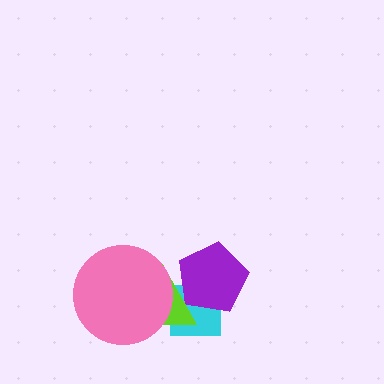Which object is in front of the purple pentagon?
The lime triangle is in front of the purple pentagon.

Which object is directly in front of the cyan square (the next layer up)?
The purple pentagon is directly in front of the cyan square.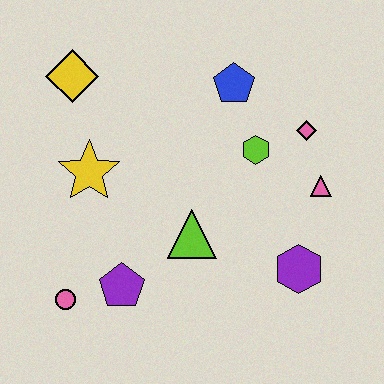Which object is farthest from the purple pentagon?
The pink diamond is farthest from the purple pentagon.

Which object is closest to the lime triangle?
The purple pentagon is closest to the lime triangle.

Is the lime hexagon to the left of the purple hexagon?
Yes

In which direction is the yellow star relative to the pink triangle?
The yellow star is to the left of the pink triangle.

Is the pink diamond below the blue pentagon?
Yes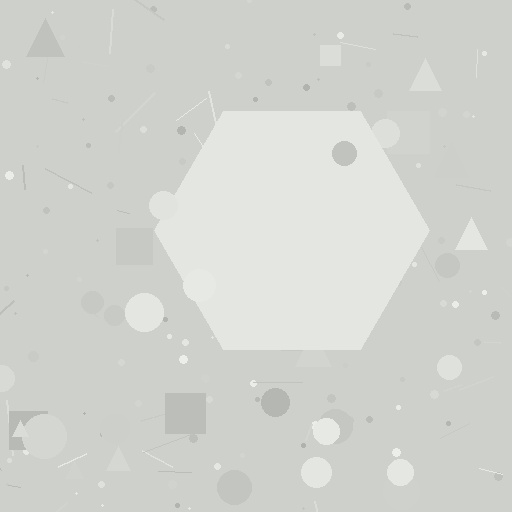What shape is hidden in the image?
A hexagon is hidden in the image.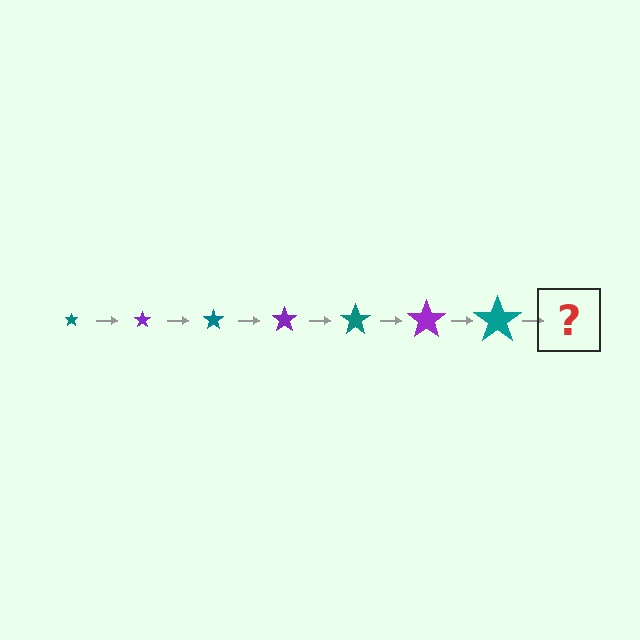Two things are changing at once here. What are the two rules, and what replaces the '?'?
The two rules are that the star grows larger each step and the color cycles through teal and purple. The '?' should be a purple star, larger than the previous one.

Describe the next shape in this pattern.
It should be a purple star, larger than the previous one.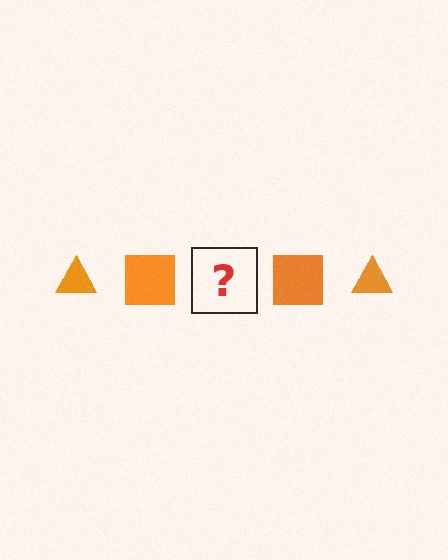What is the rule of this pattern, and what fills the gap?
The rule is that the pattern cycles through triangle, square shapes in orange. The gap should be filled with an orange triangle.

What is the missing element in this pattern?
The missing element is an orange triangle.